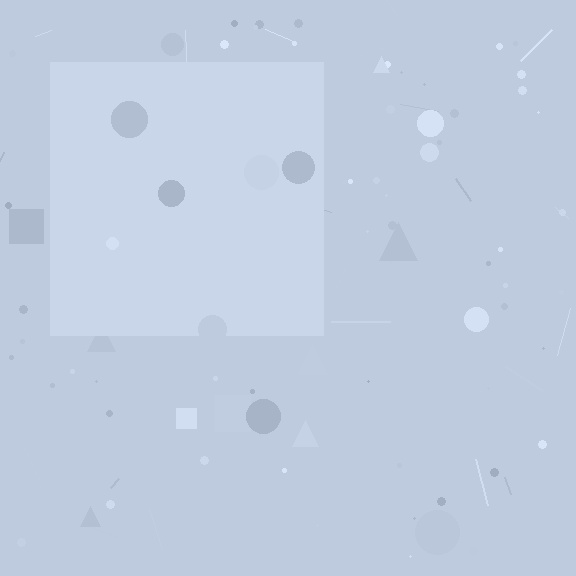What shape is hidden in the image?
A square is hidden in the image.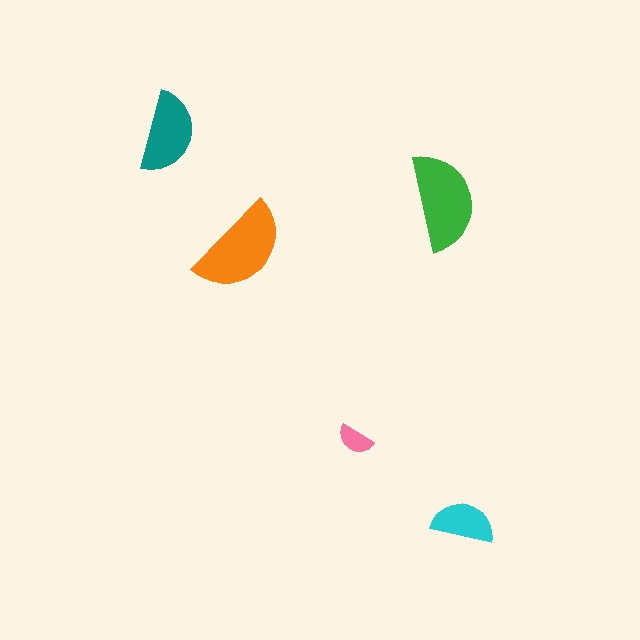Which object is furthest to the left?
The teal semicircle is leftmost.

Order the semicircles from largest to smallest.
the orange one, the green one, the teal one, the cyan one, the pink one.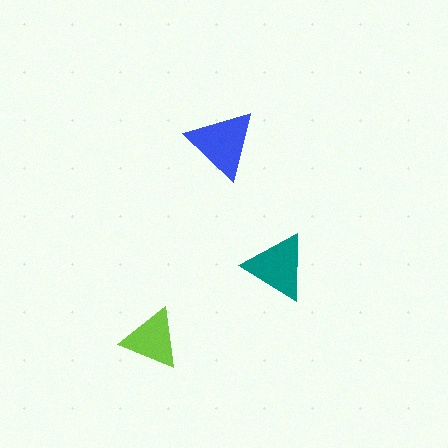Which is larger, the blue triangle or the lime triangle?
The blue one.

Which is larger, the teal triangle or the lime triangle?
The teal one.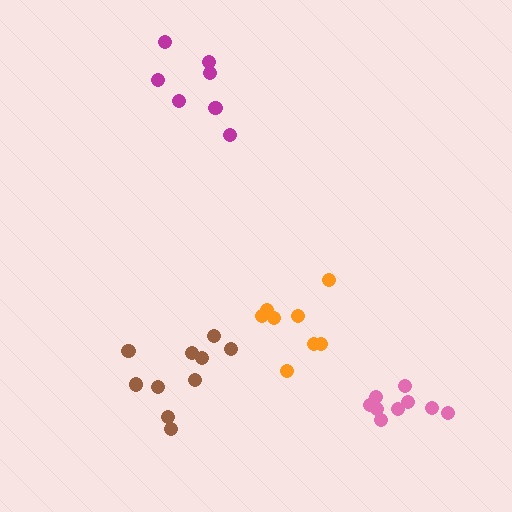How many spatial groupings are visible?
There are 4 spatial groupings.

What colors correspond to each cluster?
The clusters are colored: brown, magenta, orange, pink.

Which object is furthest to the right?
The pink cluster is rightmost.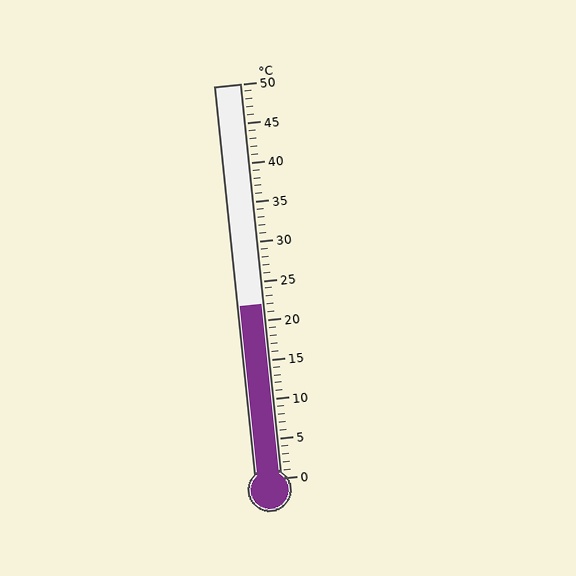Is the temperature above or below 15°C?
The temperature is above 15°C.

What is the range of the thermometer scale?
The thermometer scale ranges from 0°C to 50°C.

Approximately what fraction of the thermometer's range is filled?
The thermometer is filled to approximately 45% of its range.